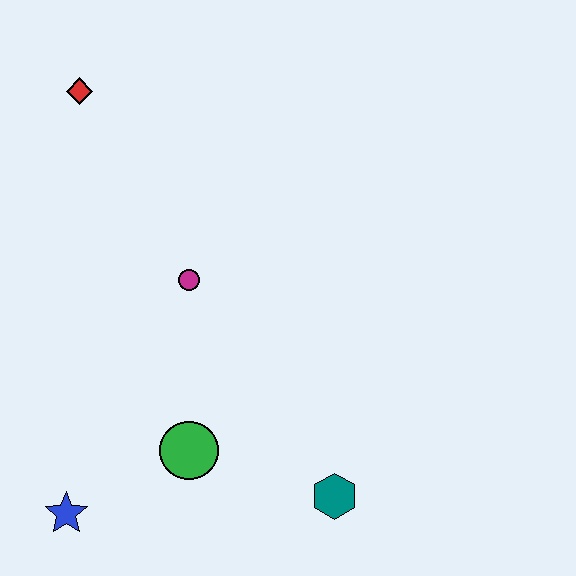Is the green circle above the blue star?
Yes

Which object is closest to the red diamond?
The magenta circle is closest to the red diamond.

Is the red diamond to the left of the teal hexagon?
Yes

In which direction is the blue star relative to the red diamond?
The blue star is below the red diamond.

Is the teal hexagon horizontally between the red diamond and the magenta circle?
No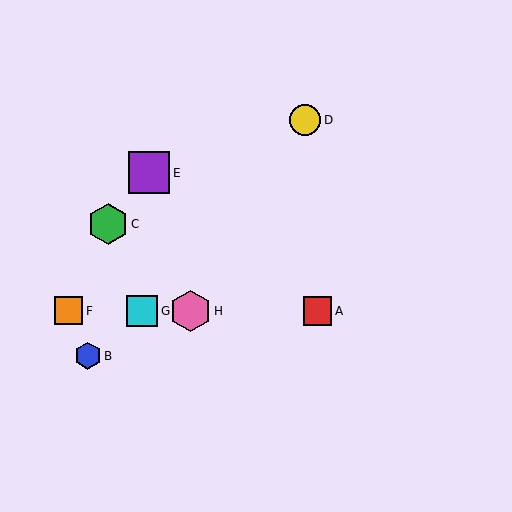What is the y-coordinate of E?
Object E is at y≈173.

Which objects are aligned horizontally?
Objects A, F, G, H are aligned horizontally.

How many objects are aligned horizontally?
4 objects (A, F, G, H) are aligned horizontally.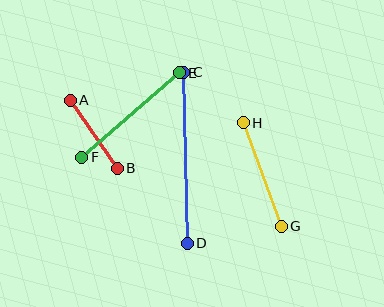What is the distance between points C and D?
The distance is approximately 171 pixels.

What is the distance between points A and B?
The distance is approximately 82 pixels.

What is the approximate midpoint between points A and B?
The midpoint is at approximately (94, 134) pixels.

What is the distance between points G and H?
The distance is approximately 110 pixels.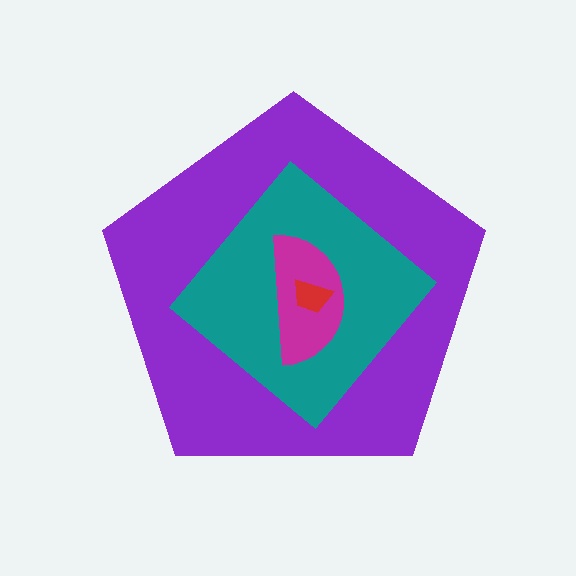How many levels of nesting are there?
4.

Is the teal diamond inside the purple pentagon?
Yes.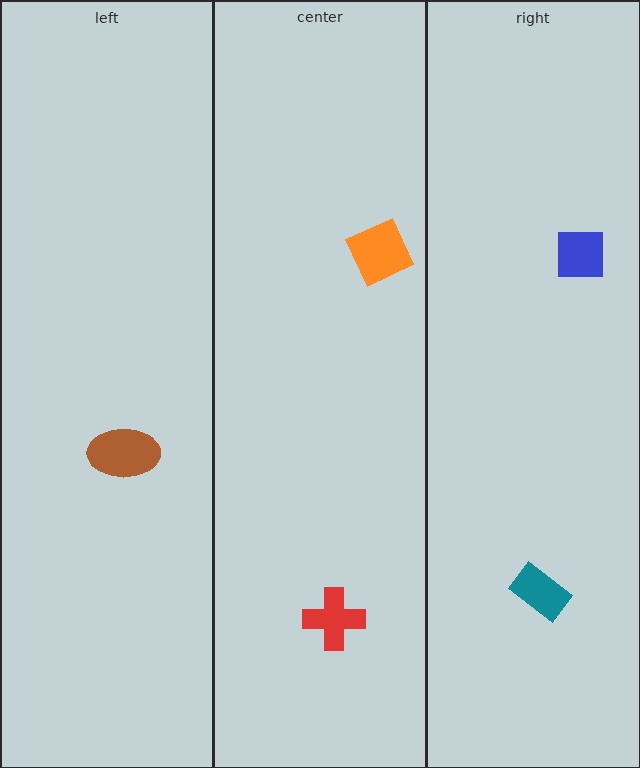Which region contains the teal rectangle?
The right region.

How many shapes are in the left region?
1.